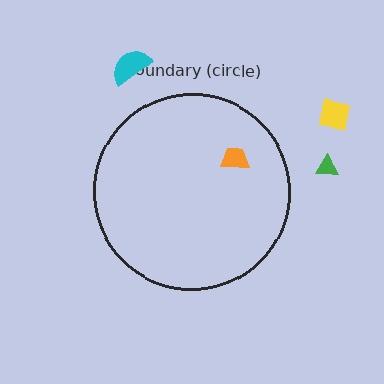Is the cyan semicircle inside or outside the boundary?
Outside.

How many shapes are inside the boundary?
1 inside, 3 outside.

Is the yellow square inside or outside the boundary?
Outside.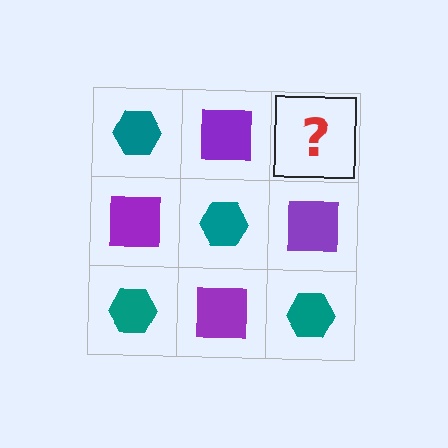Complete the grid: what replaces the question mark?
The question mark should be replaced with a teal hexagon.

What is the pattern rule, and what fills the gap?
The rule is that it alternates teal hexagon and purple square in a checkerboard pattern. The gap should be filled with a teal hexagon.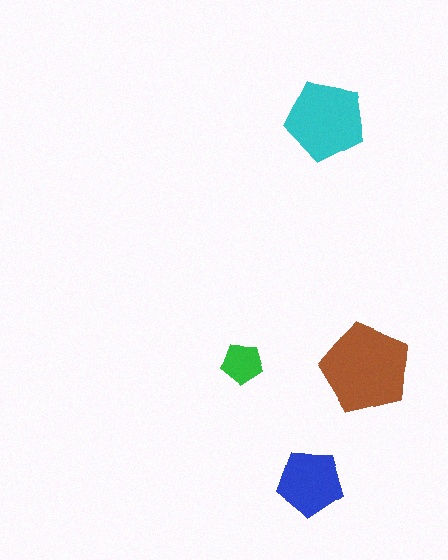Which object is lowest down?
The blue pentagon is bottommost.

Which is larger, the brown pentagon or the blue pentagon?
The brown one.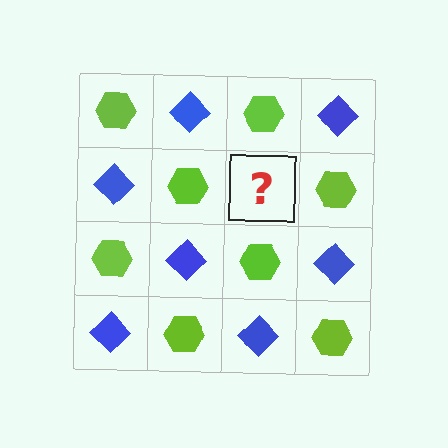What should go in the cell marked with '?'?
The missing cell should contain a blue diamond.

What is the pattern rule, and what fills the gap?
The rule is that it alternates lime hexagon and blue diamond in a checkerboard pattern. The gap should be filled with a blue diamond.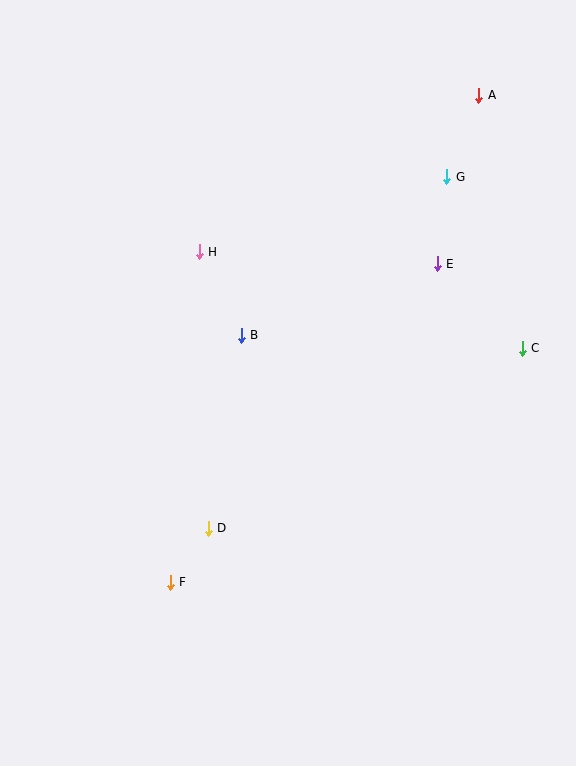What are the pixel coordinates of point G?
Point G is at (447, 177).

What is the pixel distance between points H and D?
The distance between H and D is 277 pixels.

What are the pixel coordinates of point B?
Point B is at (241, 335).